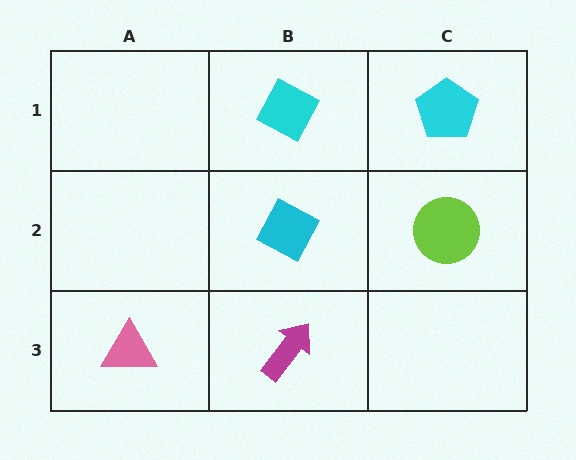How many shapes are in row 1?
2 shapes.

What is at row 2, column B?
A cyan diamond.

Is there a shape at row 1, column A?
No, that cell is empty.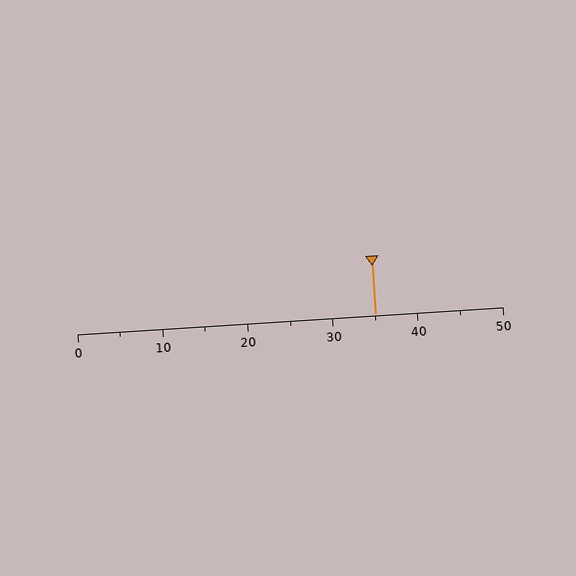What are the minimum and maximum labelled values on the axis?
The axis runs from 0 to 50.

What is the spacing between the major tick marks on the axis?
The major ticks are spaced 10 apart.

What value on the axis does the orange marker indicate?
The marker indicates approximately 35.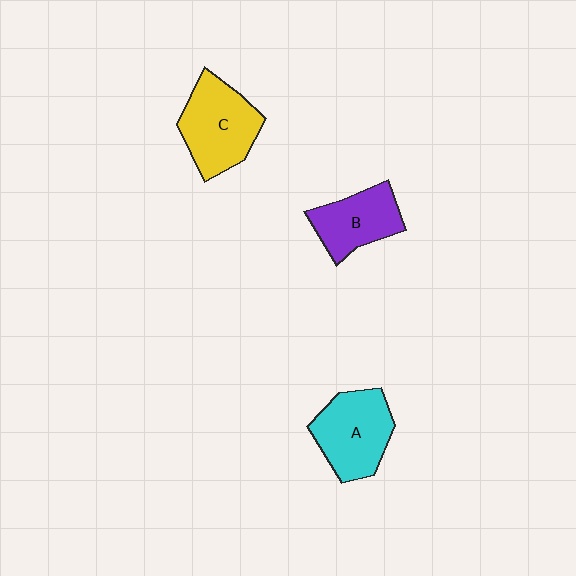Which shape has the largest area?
Shape C (yellow).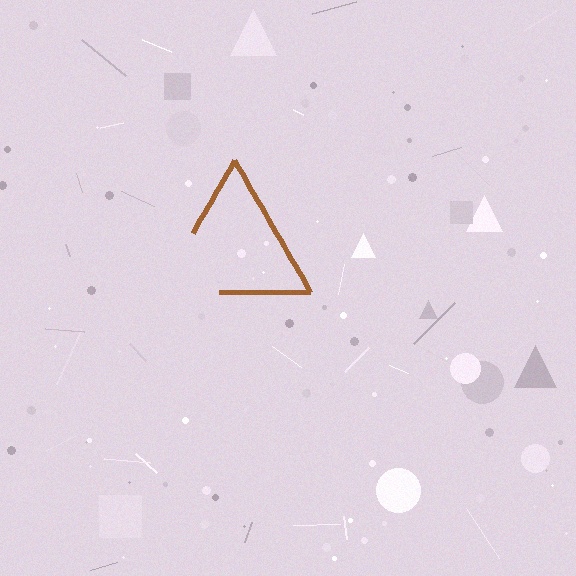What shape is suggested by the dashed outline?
The dashed outline suggests a triangle.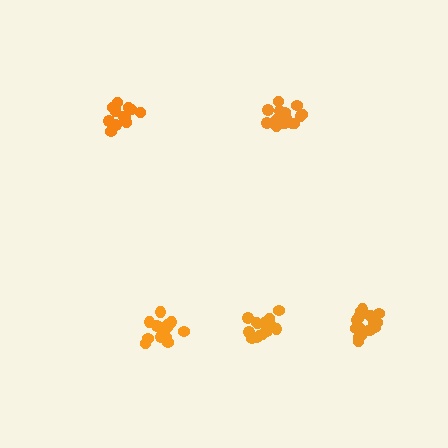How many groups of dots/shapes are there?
There are 5 groups.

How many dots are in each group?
Group 1: 13 dots, Group 2: 13 dots, Group 3: 16 dots, Group 4: 16 dots, Group 5: 18 dots (76 total).